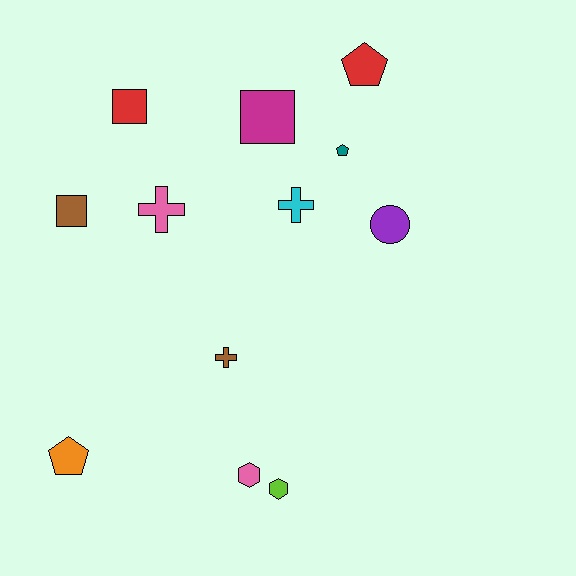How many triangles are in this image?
There are no triangles.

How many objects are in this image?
There are 12 objects.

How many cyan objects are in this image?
There is 1 cyan object.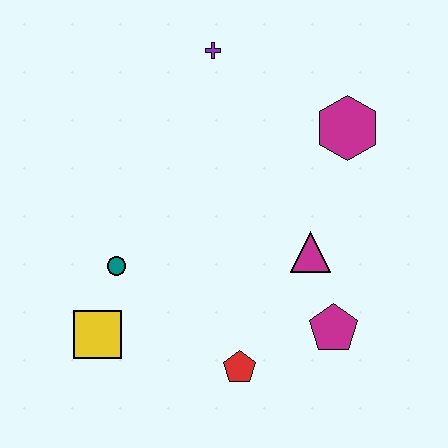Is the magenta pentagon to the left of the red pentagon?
No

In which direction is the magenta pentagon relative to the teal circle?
The magenta pentagon is to the right of the teal circle.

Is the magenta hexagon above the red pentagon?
Yes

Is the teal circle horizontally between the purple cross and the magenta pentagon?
No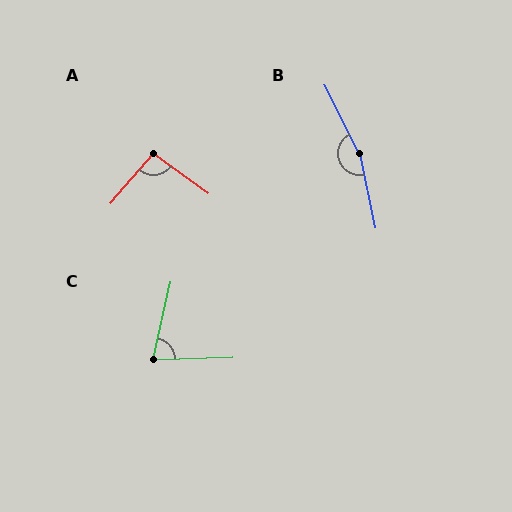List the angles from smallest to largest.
C (75°), A (95°), B (165°).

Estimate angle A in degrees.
Approximately 95 degrees.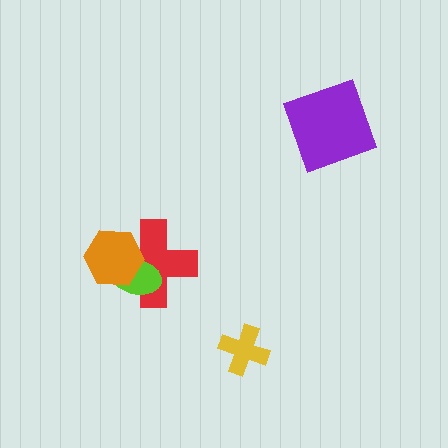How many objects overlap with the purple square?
0 objects overlap with the purple square.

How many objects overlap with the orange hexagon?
2 objects overlap with the orange hexagon.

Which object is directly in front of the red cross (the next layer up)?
The lime ellipse is directly in front of the red cross.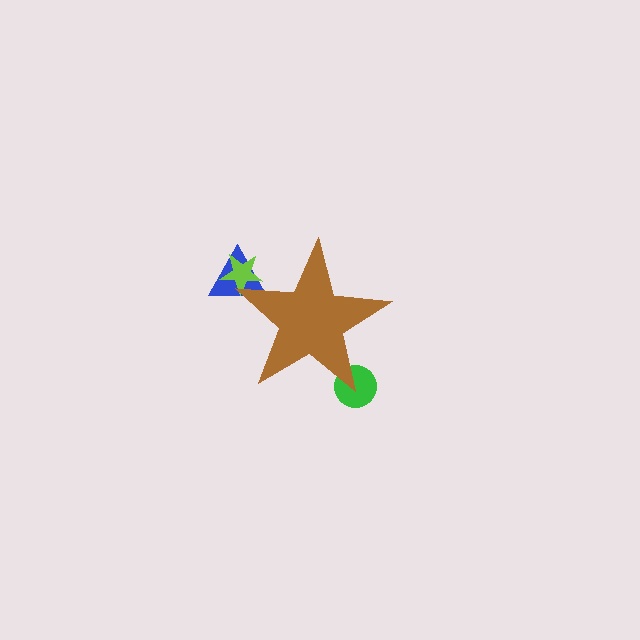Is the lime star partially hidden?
Yes, the lime star is partially hidden behind the brown star.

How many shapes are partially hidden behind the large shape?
3 shapes are partially hidden.